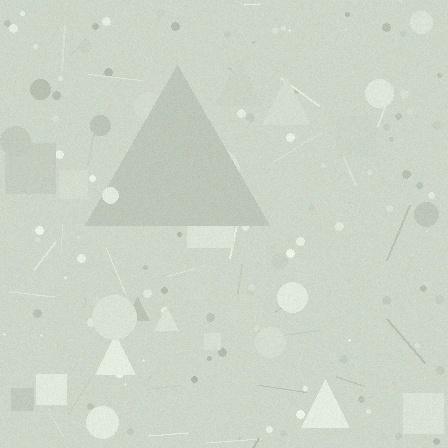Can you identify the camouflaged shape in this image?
The camouflaged shape is a triangle.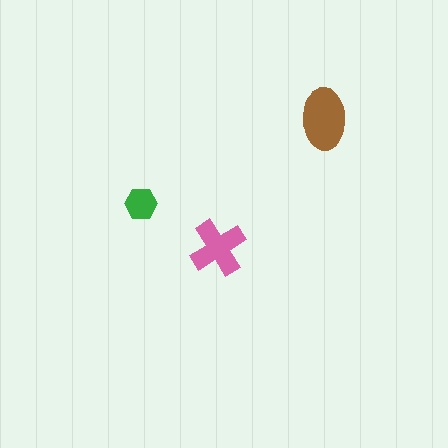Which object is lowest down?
The pink cross is bottommost.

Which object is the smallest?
The green hexagon.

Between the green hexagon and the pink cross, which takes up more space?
The pink cross.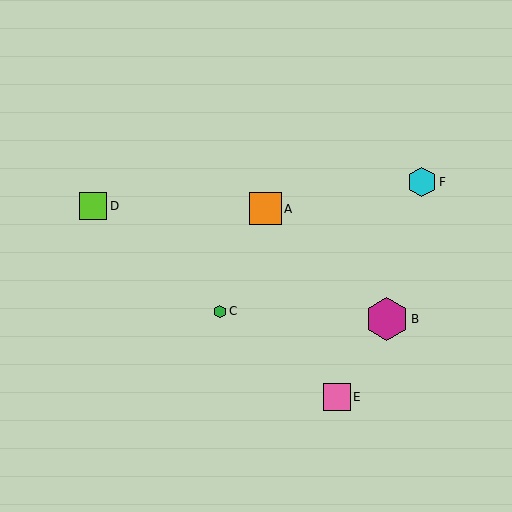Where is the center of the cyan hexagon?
The center of the cyan hexagon is at (422, 182).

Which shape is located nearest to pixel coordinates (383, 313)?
The magenta hexagon (labeled B) at (387, 319) is nearest to that location.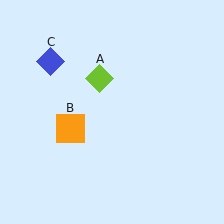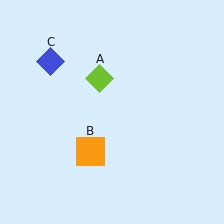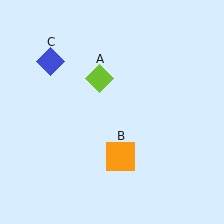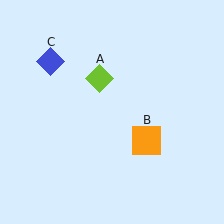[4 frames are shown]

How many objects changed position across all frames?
1 object changed position: orange square (object B).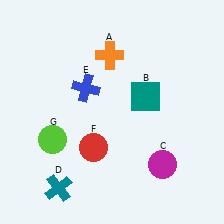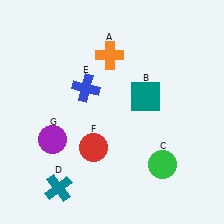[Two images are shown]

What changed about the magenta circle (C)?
In Image 1, C is magenta. In Image 2, it changed to green.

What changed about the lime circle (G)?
In Image 1, G is lime. In Image 2, it changed to purple.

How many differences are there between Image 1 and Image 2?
There are 2 differences between the two images.